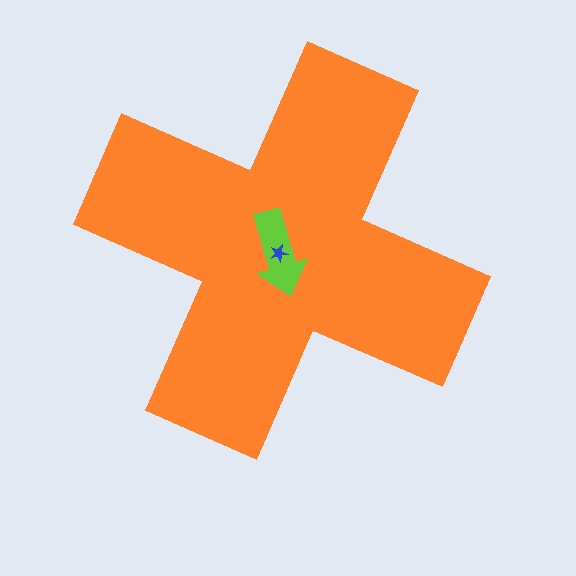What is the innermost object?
The blue star.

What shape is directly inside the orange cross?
The lime arrow.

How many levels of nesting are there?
3.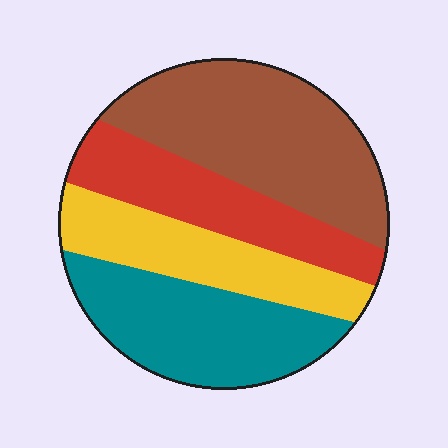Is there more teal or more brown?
Brown.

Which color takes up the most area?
Brown, at roughly 35%.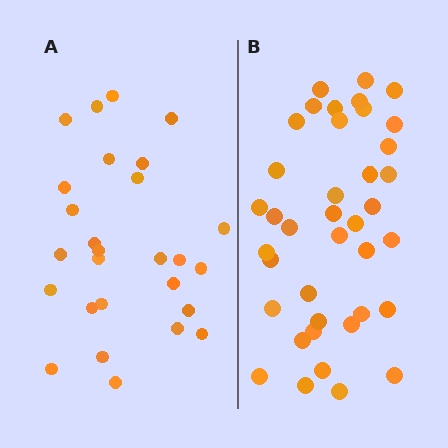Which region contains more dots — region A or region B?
Region B (the right region) has more dots.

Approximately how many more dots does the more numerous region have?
Region B has roughly 12 or so more dots than region A.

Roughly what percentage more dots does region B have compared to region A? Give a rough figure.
About 45% more.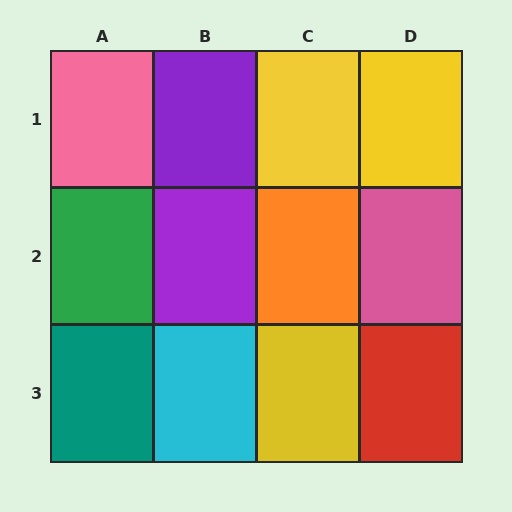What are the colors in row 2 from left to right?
Green, purple, orange, pink.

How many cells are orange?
1 cell is orange.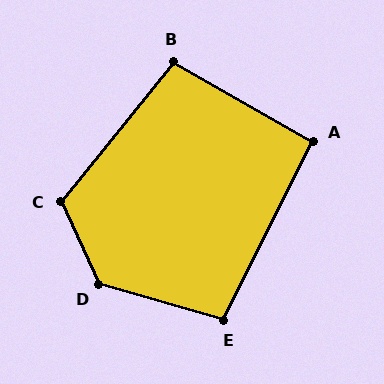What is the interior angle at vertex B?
Approximately 99 degrees (obtuse).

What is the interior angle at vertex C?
Approximately 117 degrees (obtuse).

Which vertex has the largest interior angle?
D, at approximately 130 degrees.